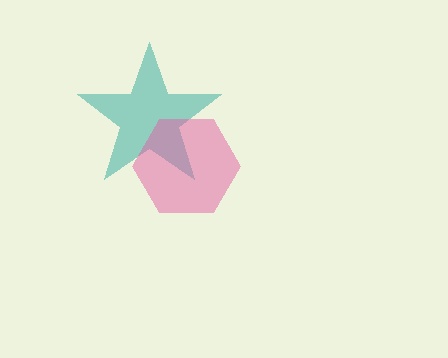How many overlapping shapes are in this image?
There are 2 overlapping shapes in the image.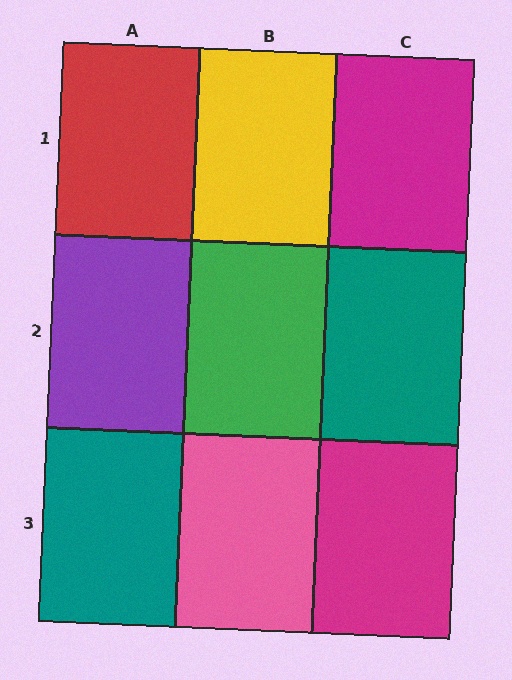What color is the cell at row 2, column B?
Green.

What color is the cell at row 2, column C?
Teal.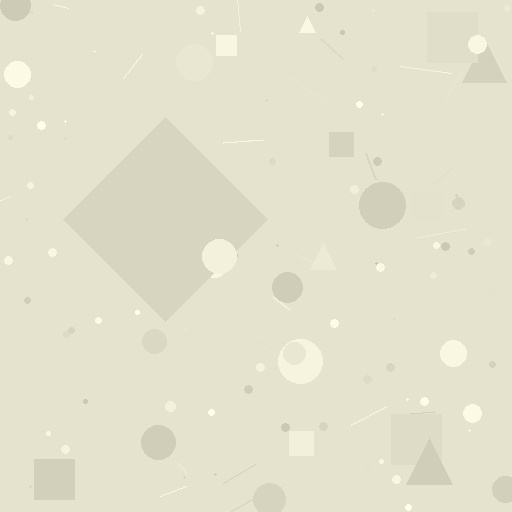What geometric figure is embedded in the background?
A diamond is embedded in the background.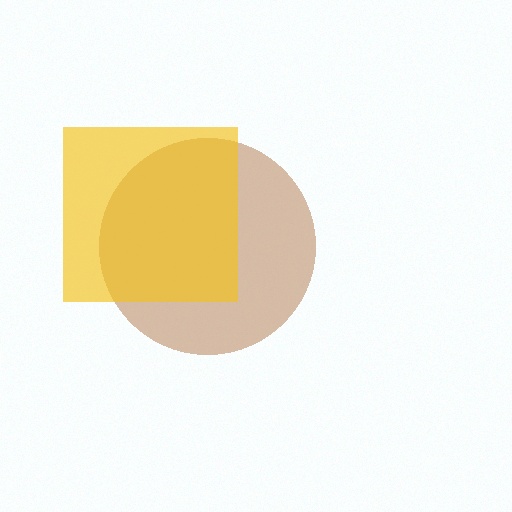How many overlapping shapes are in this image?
There are 2 overlapping shapes in the image.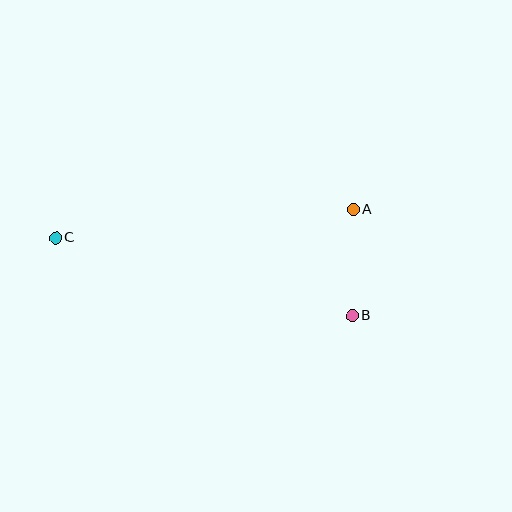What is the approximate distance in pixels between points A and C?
The distance between A and C is approximately 298 pixels.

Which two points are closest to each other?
Points A and B are closest to each other.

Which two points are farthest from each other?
Points B and C are farthest from each other.